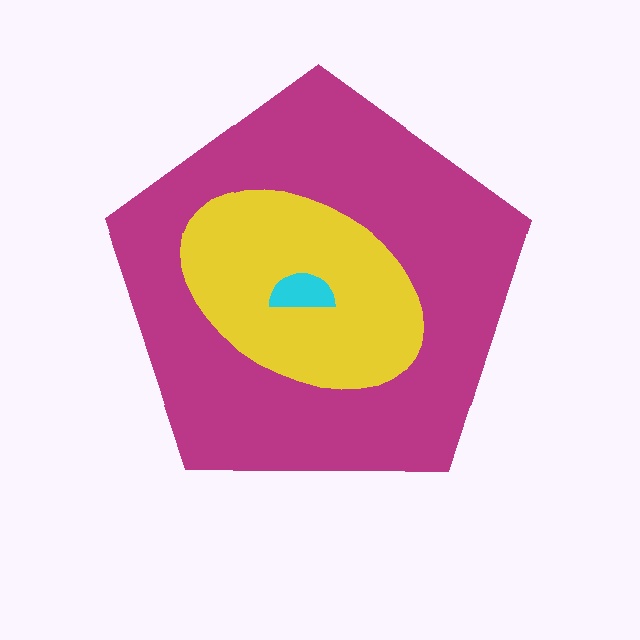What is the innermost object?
The cyan semicircle.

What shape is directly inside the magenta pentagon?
The yellow ellipse.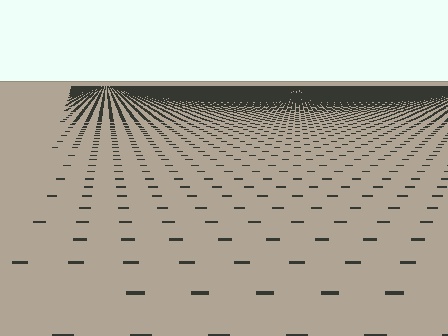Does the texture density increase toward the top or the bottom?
Density increases toward the top.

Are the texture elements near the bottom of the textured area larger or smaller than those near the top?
Larger. Near the bottom, elements are closer to the viewer and appear at a bigger on-screen size.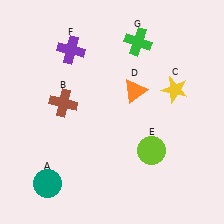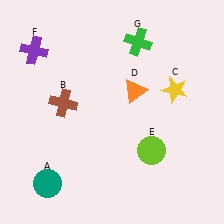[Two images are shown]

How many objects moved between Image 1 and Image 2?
1 object moved between the two images.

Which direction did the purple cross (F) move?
The purple cross (F) moved left.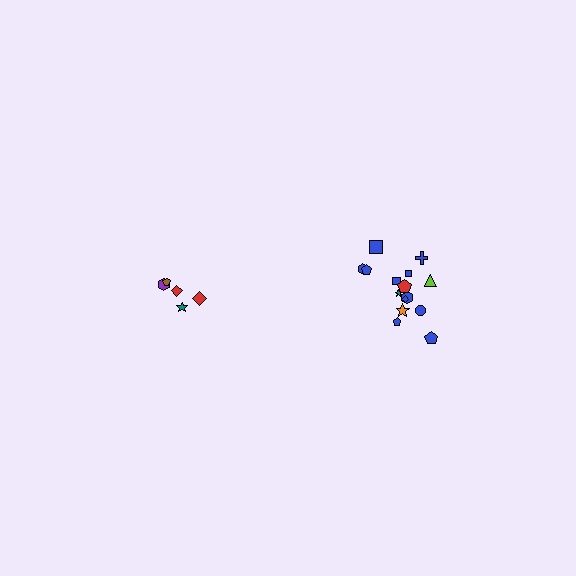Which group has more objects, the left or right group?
The right group.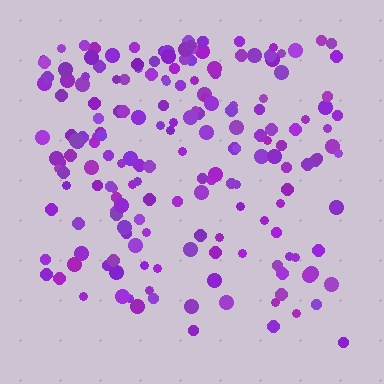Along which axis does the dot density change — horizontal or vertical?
Vertical.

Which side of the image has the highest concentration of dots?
The top.